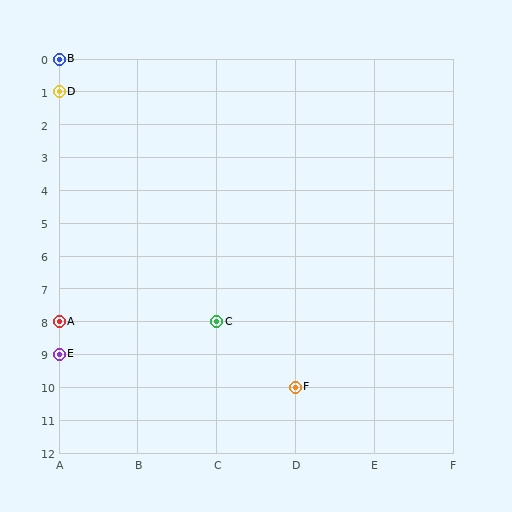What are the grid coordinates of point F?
Point F is at grid coordinates (D, 10).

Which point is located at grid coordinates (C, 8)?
Point C is at (C, 8).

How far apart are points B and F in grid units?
Points B and F are 3 columns and 10 rows apart (about 10.4 grid units diagonally).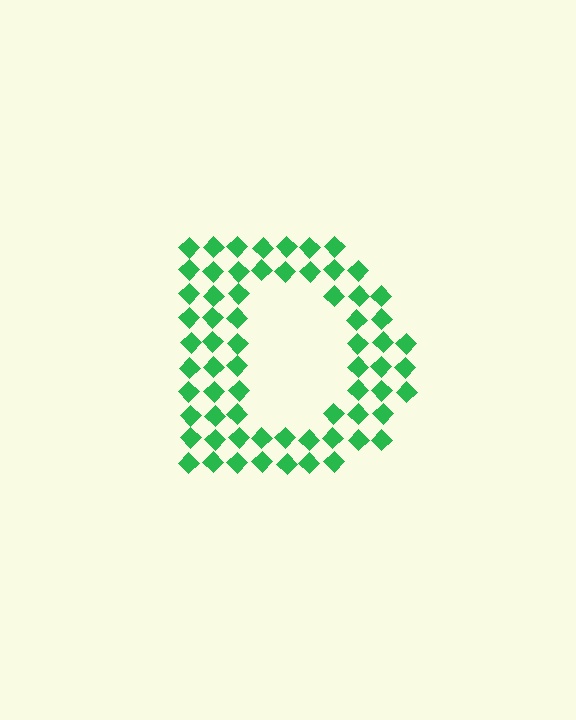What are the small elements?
The small elements are diamonds.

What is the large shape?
The large shape is the letter D.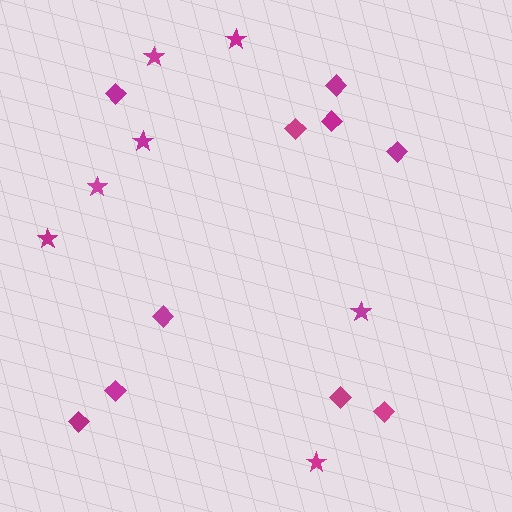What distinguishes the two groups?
There are 2 groups: one group of stars (7) and one group of diamonds (10).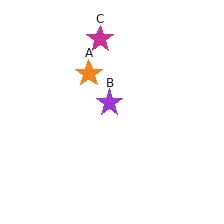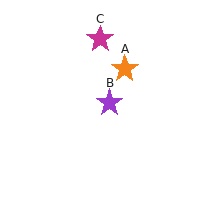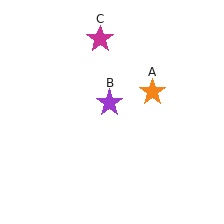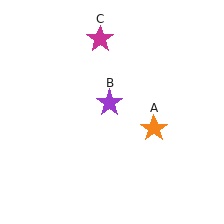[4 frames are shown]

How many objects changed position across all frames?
1 object changed position: orange star (object A).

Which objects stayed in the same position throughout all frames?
Purple star (object B) and magenta star (object C) remained stationary.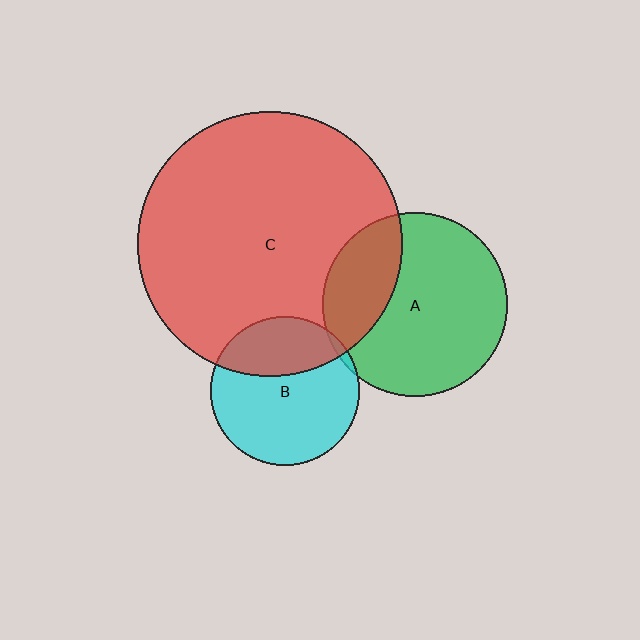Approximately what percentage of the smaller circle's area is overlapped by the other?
Approximately 25%.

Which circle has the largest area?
Circle C (red).